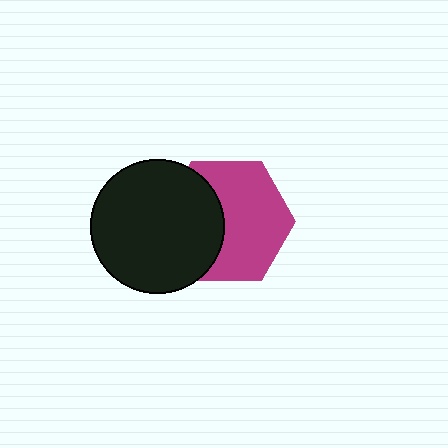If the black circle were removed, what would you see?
You would see the complete magenta hexagon.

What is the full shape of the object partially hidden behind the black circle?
The partially hidden object is a magenta hexagon.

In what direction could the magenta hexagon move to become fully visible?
The magenta hexagon could move right. That would shift it out from behind the black circle entirely.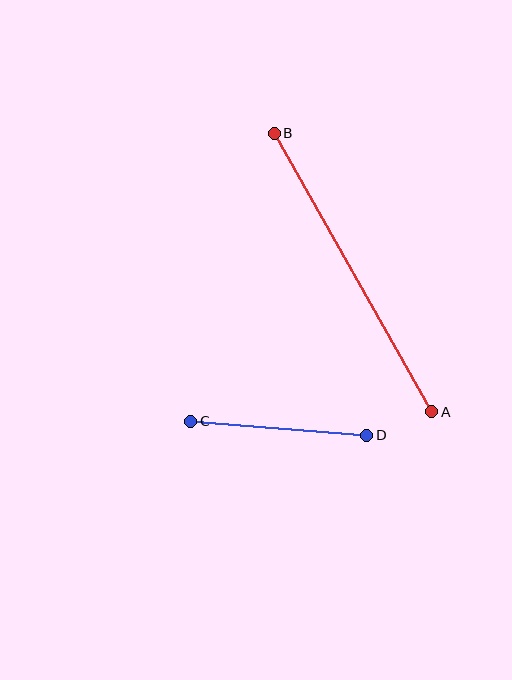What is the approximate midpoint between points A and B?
The midpoint is at approximately (353, 273) pixels.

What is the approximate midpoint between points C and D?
The midpoint is at approximately (279, 428) pixels.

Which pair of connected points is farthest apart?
Points A and B are farthest apart.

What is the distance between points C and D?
The distance is approximately 177 pixels.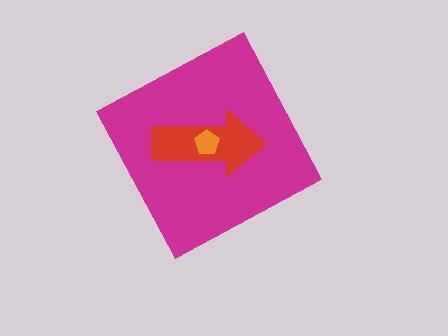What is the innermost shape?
The orange pentagon.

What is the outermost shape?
The magenta diamond.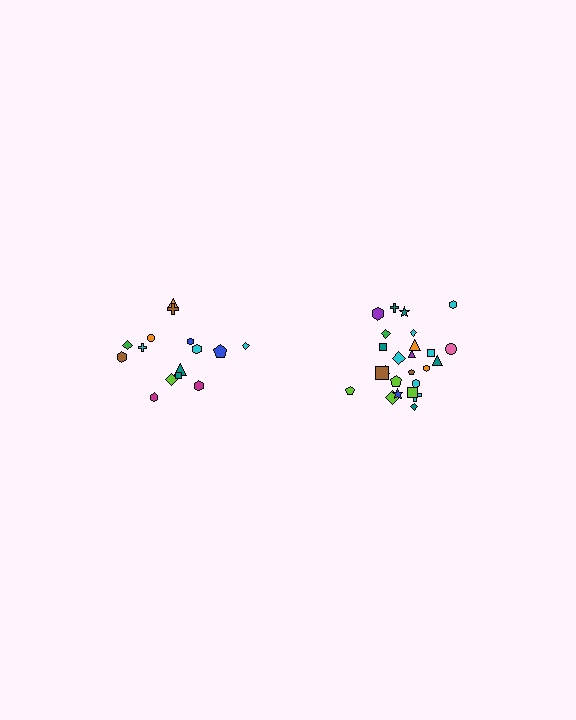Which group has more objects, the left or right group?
The right group.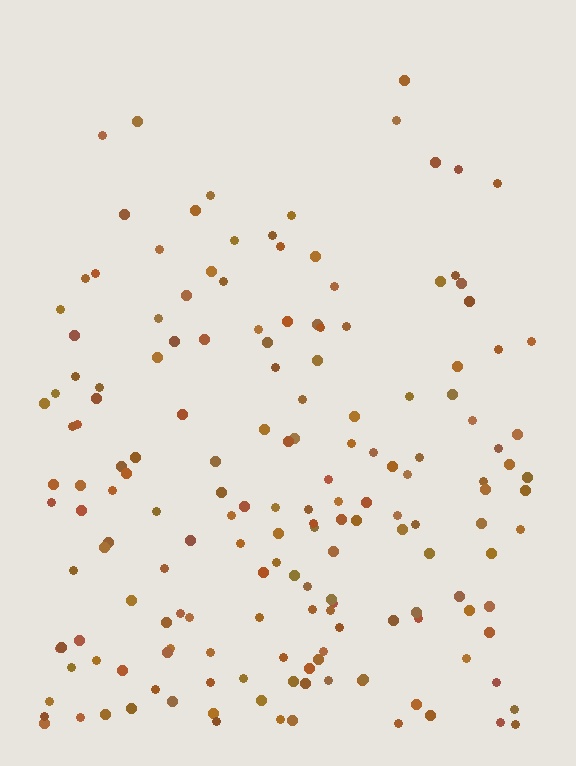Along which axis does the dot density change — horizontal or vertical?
Vertical.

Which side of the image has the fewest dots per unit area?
The top.